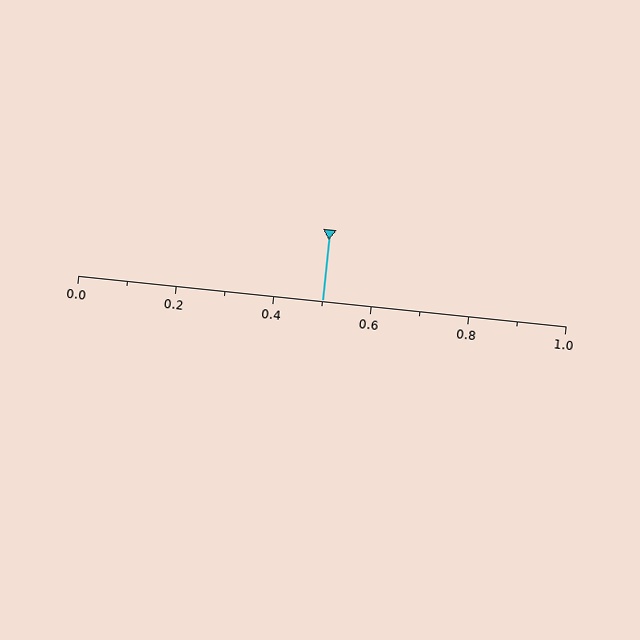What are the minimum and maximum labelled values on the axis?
The axis runs from 0.0 to 1.0.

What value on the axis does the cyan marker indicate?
The marker indicates approximately 0.5.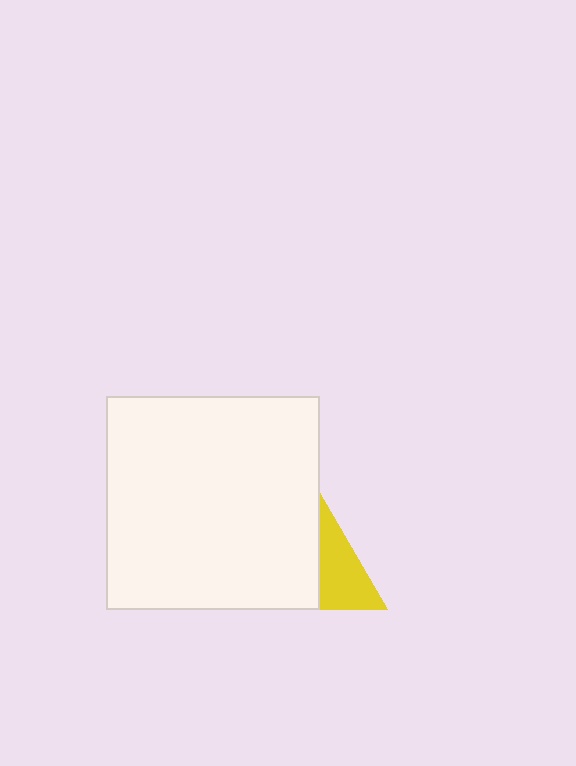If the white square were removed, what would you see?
You would see the complete yellow triangle.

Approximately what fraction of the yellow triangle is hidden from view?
Roughly 50% of the yellow triangle is hidden behind the white square.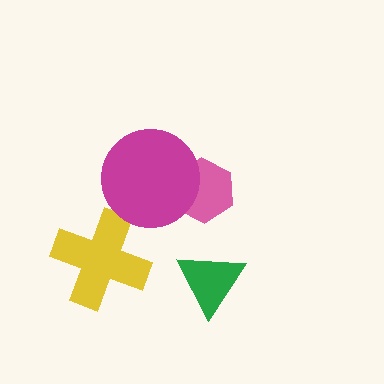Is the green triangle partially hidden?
No, no other shape covers it.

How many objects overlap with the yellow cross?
0 objects overlap with the yellow cross.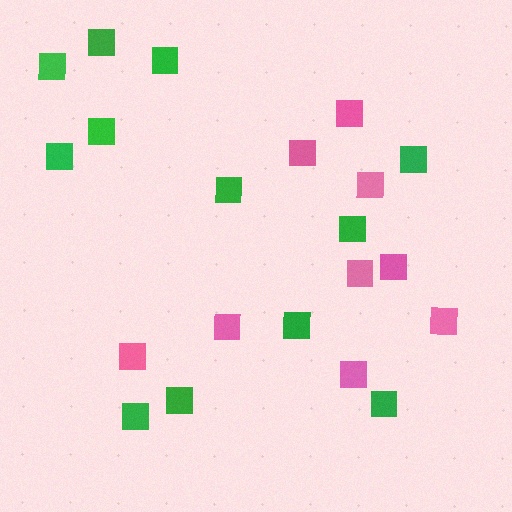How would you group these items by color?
There are 2 groups: one group of green squares (12) and one group of pink squares (9).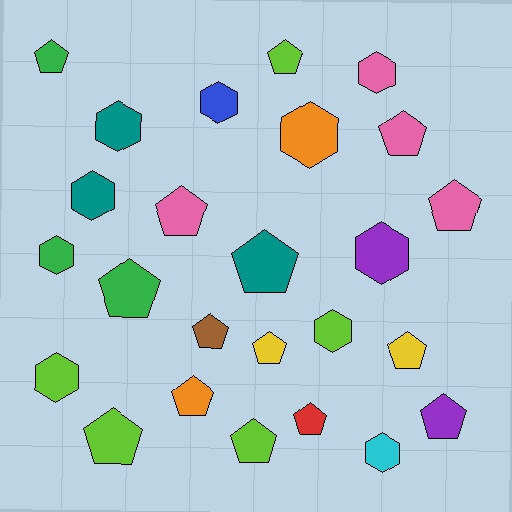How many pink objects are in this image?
There are 4 pink objects.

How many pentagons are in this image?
There are 15 pentagons.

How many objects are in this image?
There are 25 objects.